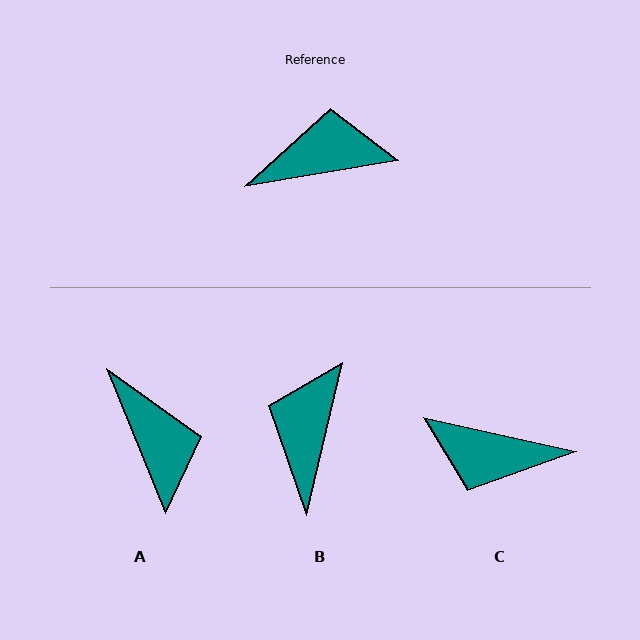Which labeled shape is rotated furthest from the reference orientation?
C, about 158 degrees away.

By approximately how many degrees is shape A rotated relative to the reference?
Approximately 78 degrees clockwise.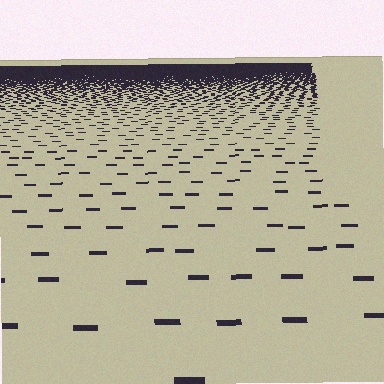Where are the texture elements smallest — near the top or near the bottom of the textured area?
Near the top.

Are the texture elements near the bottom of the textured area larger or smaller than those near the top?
Larger. Near the bottom, elements are closer to the viewer and appear at a bigger on-screen size.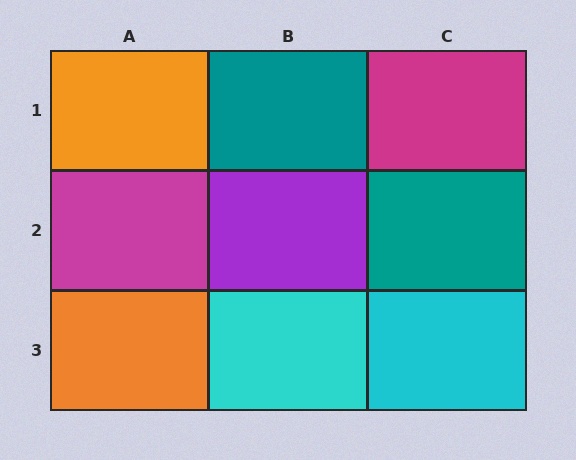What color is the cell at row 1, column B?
Teal.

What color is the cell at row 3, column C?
Cyan.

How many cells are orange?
2 cells are orange.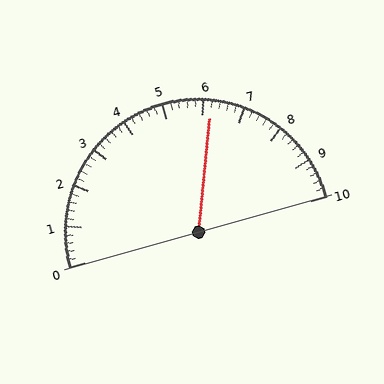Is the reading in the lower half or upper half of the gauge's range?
The reading is in the upper half of the range (0 to 10).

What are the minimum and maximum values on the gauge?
The gauge ranges from 0 to 10.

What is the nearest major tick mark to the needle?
The nearest major tick mark is 6.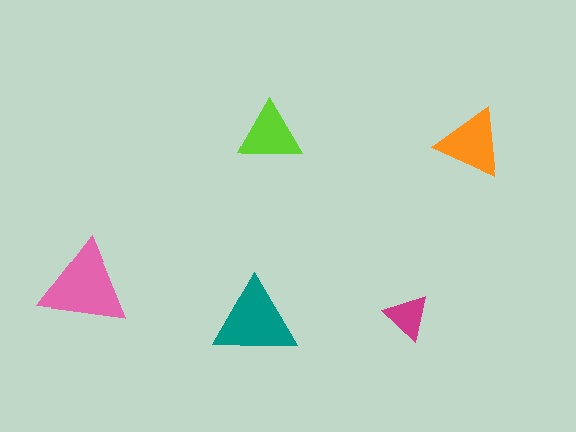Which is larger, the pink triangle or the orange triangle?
The pink one.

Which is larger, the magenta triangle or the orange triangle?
The orange one.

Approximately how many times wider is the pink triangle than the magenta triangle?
About 2 times wider.